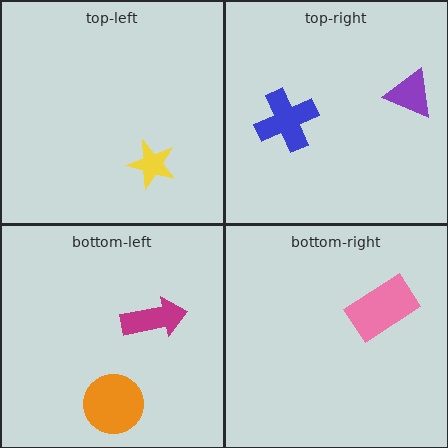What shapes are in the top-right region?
The blue cross, the purple triangle.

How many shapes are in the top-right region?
2.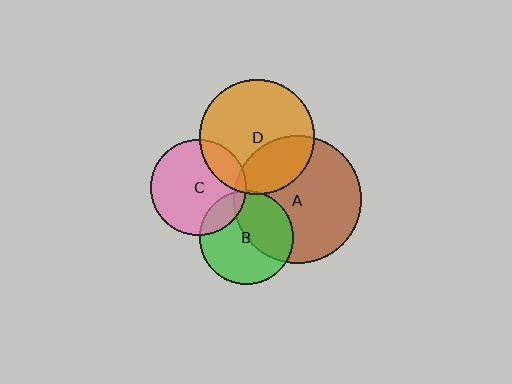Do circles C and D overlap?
Yes.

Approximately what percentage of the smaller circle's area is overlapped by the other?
Approximately 20%.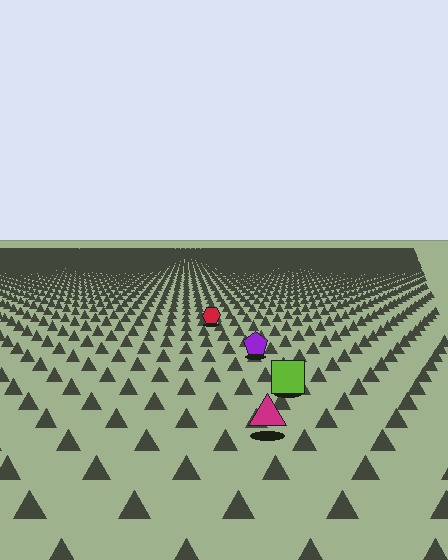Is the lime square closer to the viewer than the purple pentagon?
Yes. The lime square is closer — you can tell from the texture gradient: the ground texture is coarser near it.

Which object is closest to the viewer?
The magenta triangle is closest. The texture marks near it are larger and more spread out.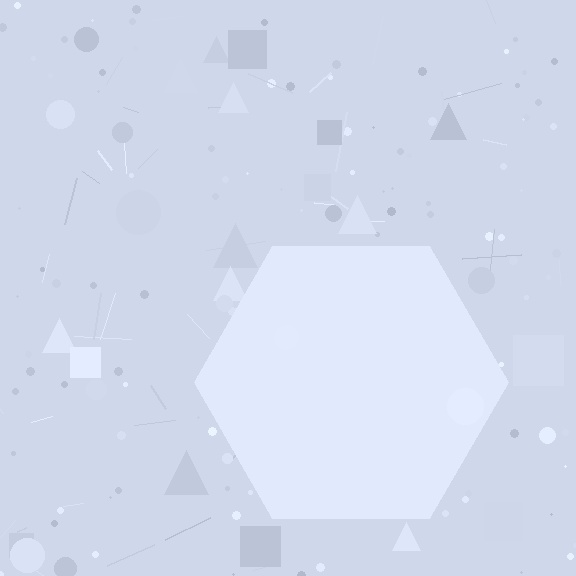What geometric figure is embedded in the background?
A hexagon is embedded in the background.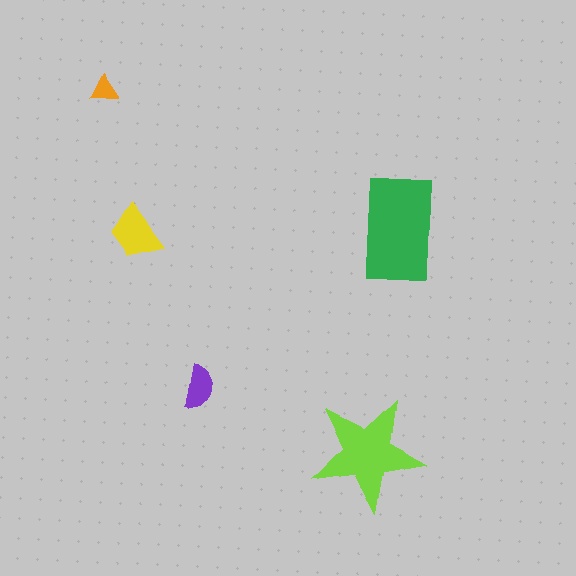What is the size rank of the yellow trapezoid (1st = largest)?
3rd.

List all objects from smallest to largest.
The orange triangle, the purple semicircle, the yellow trapezoid, the lime star, the green rectangle.